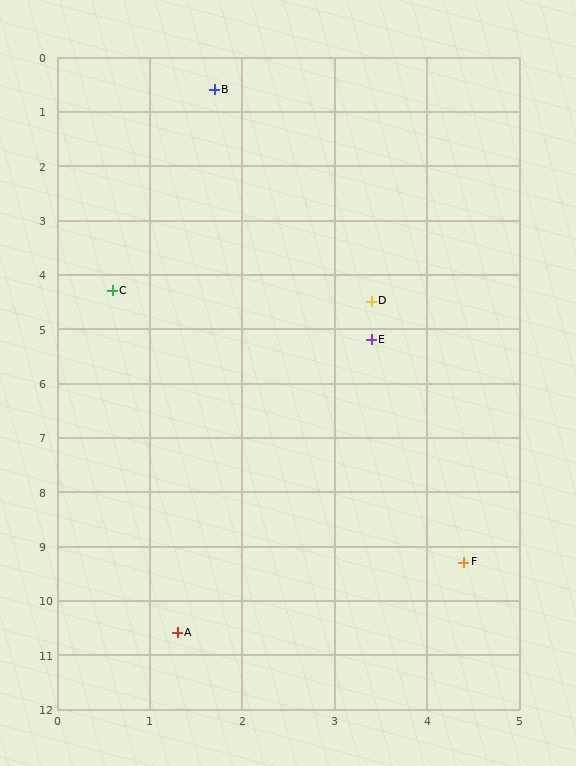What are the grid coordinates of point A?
Point A is at approximately (1.3, 10.6).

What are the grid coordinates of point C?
Point C is at approximately (0.6, 4.3).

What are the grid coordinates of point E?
Point E is at approximately (3.4, 5.2).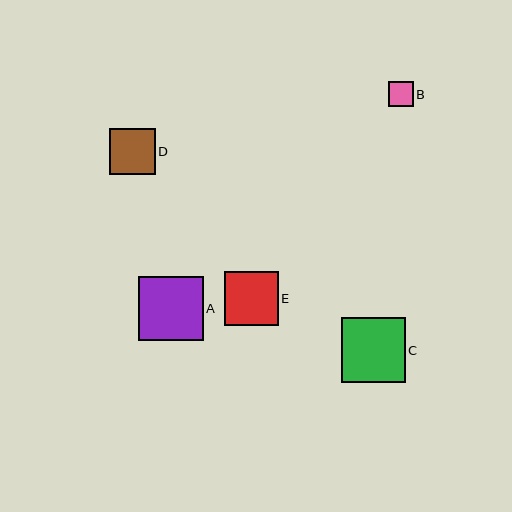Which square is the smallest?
Square B is the smallest with a size of approximately 25 pixels.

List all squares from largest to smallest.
From largest to smallest: A, C, E, D, B.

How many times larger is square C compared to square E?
Square C is approximately 1.2 times the size of square E.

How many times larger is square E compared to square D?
Square E is approximately 1.2 times the size of square D.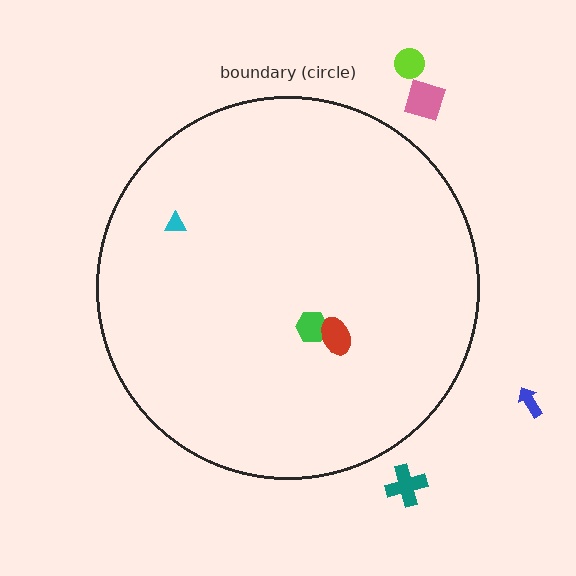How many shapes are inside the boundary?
3 inside, 4 outside.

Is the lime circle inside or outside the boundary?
Outside.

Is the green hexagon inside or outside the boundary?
Inside.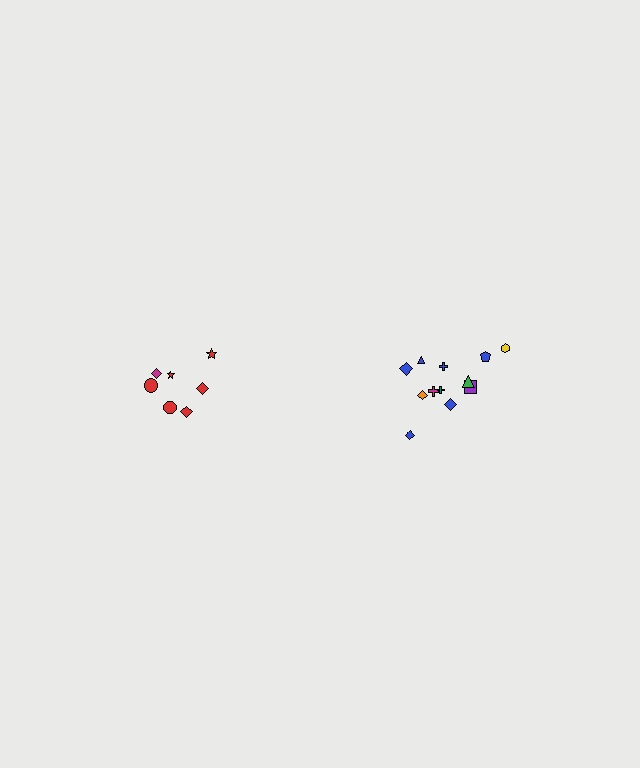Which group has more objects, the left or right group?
The right group.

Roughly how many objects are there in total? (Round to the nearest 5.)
Roughly 20 objects in total.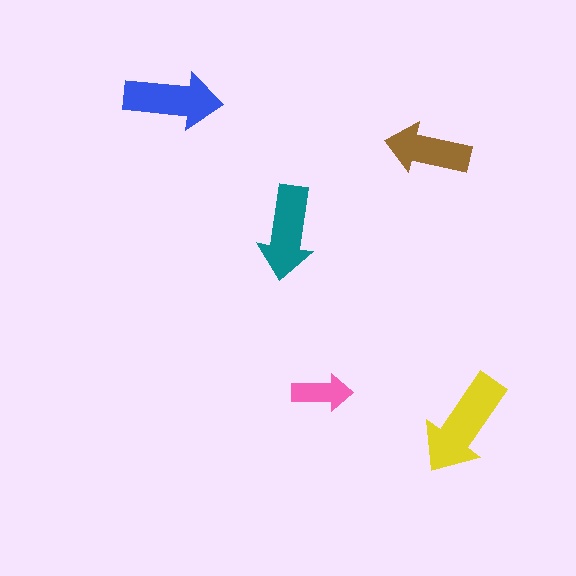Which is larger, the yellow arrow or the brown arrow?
The yellow one.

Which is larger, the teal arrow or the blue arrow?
The blue one.